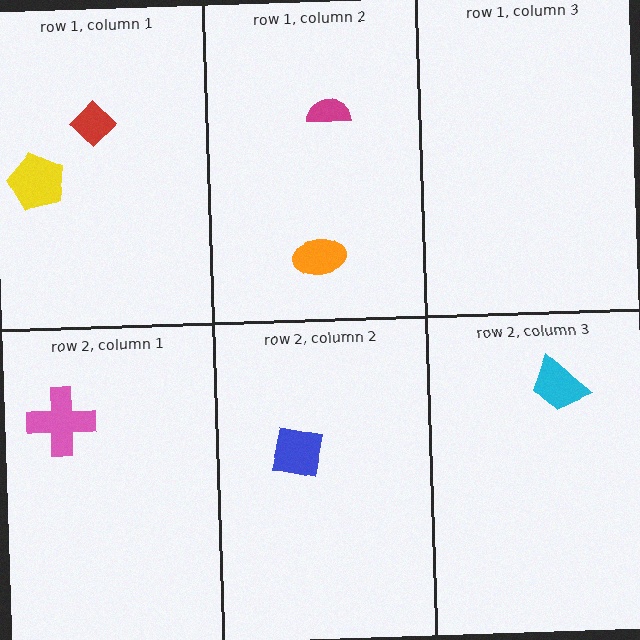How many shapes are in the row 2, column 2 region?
1.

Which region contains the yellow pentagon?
The row 1, column 1 region.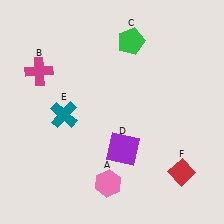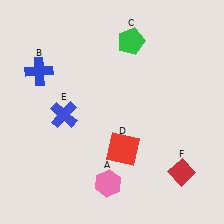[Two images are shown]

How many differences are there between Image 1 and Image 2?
There are 3 differences between the two images.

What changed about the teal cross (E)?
In Image 1, E is teal. In Image 2, it changed to blue.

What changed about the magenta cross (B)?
In Image 1, B is magenta. In Image 2, it changed to blue.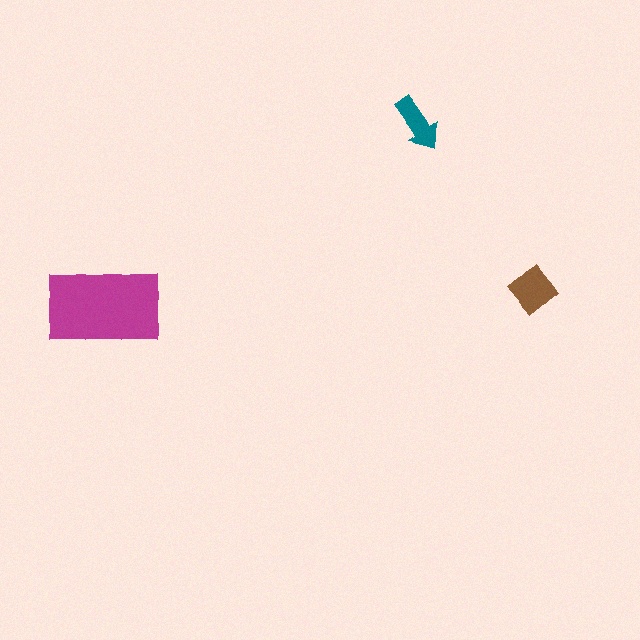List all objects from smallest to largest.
The teal arrow, the brown diamond, the magenta rectangle.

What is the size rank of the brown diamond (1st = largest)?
2nd.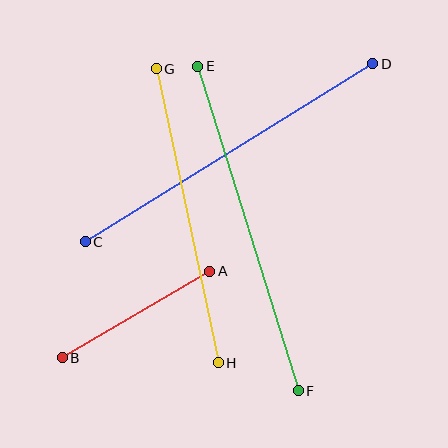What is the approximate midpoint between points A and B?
The midpoint is at approximately (136, 314) pixels.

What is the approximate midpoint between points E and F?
The midpoint is at approximately (248, 229) pixels.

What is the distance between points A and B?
The distance is approximately 171 pixels.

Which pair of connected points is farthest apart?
Points E and F are farthest apart.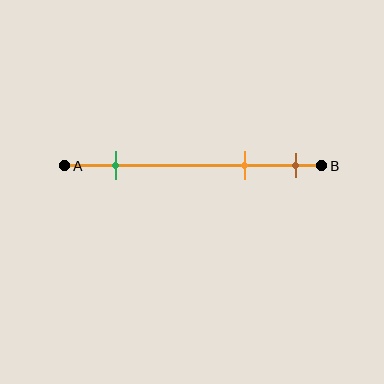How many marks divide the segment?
There are 3 marks dividing the segment.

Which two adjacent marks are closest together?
The orange and brown marks are the closest adjacent pair.